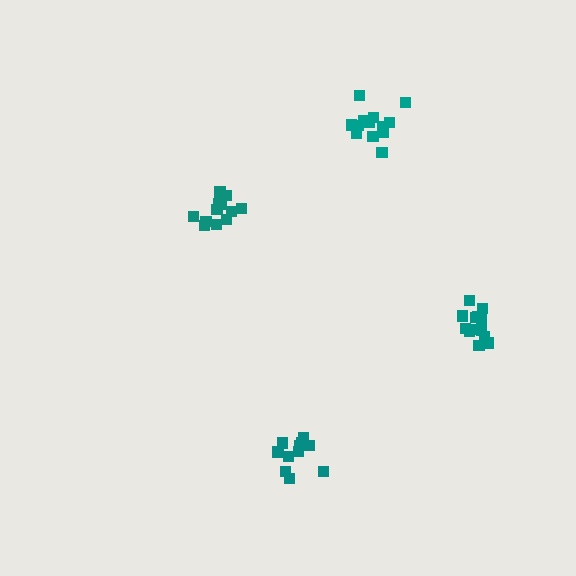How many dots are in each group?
Group 1: 13 dots, Group 2: 11 dots, Group 3: 14 dots, Group 4: 12 dots (50 total).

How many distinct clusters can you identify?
There are 4 distinct clusters.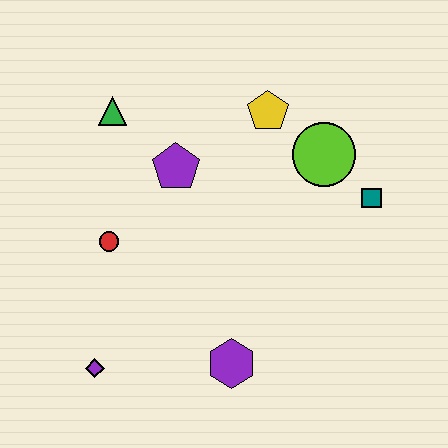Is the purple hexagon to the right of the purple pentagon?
Yes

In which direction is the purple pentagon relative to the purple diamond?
The purple pentagon is above the purple diamond.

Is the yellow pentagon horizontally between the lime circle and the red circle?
Yes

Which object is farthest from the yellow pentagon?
The purple diamond is farthest from the yellow pentagon.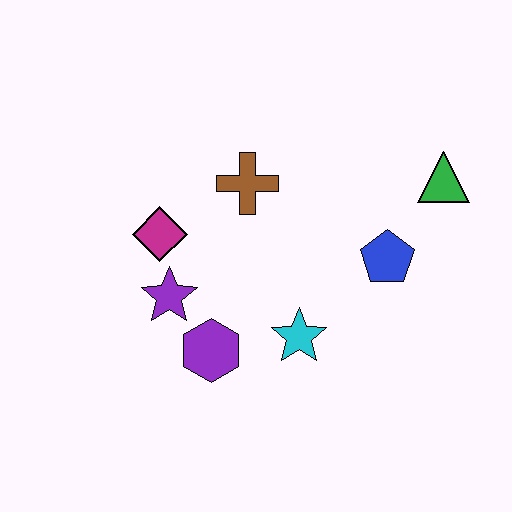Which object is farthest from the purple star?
The green triangle is farthest from the purple star.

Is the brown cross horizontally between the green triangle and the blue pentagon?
No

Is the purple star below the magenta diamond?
Yes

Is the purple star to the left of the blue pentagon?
Yes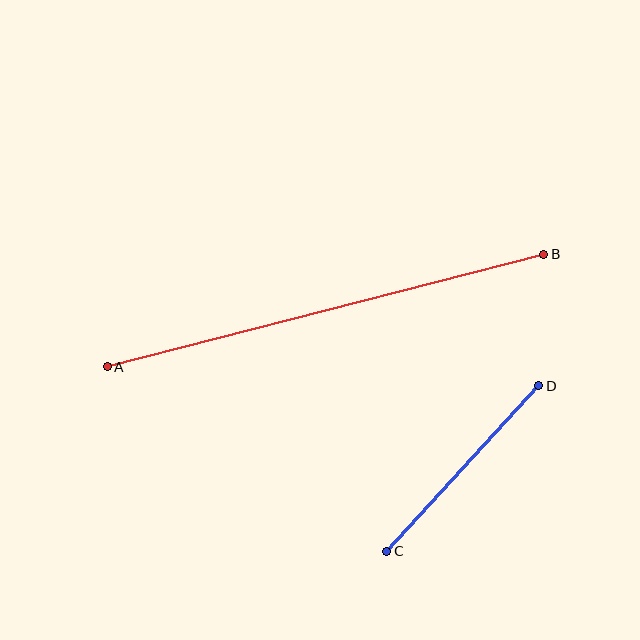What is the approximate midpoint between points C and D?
The midpoint is at approximately (463, 469) pixels.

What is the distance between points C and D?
The distance is approximately 225 pixels.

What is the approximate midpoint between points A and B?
The midpoint is at approximately (326, 310) pixels.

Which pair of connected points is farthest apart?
Points A and B are farthest apart.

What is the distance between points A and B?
The distance is approximately 451 pixels.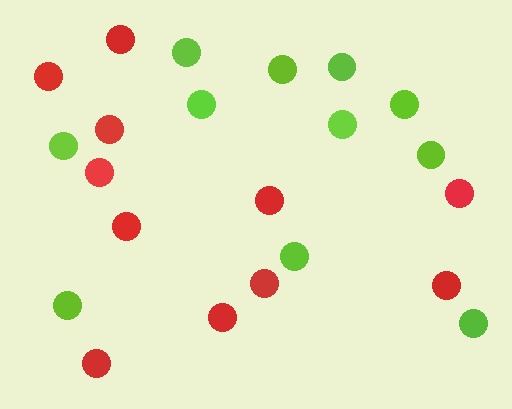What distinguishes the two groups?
There are 2 groups: one group of lime circles (11) and one group of red circles (11).